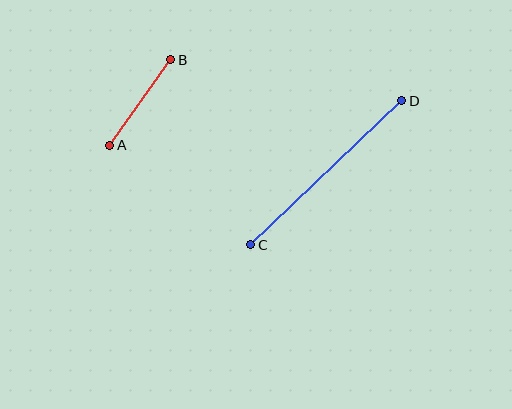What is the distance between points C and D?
The distance is approximately 209 pixels.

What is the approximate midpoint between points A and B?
The midpoint is at approximately (140, 103) pixels.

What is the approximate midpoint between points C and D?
The midpoint is at approximately (326, 173) pixels.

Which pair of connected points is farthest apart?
Points C and D are farthest apart.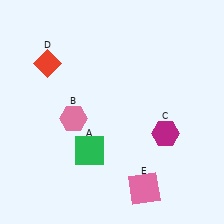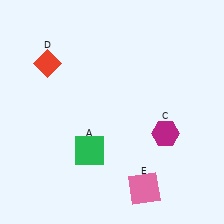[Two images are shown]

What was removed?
The pink hexagon (B) was removed in Image 2.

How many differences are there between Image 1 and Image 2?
There is 1 difference between the two images.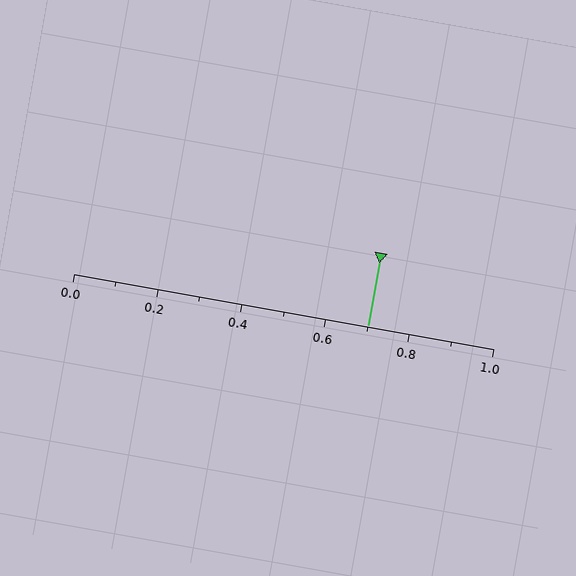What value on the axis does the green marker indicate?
The marker indicates approximately 0.7.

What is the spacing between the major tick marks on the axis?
The major ticks are spaced 0.2 apart.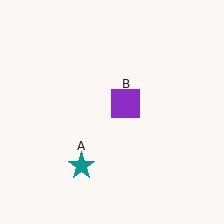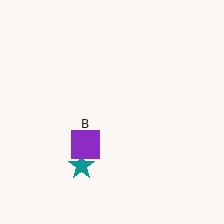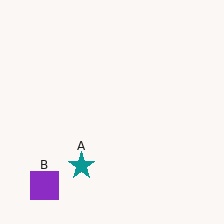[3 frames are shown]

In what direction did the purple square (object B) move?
The purple square (object B) moved down and to the left.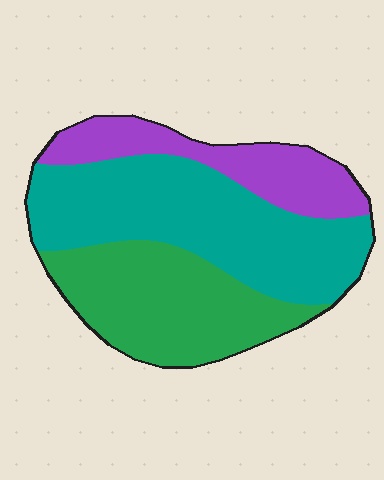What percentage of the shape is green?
Green takes up about one third (1/3) of the shape.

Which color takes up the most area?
Teal, at roughly 45%.